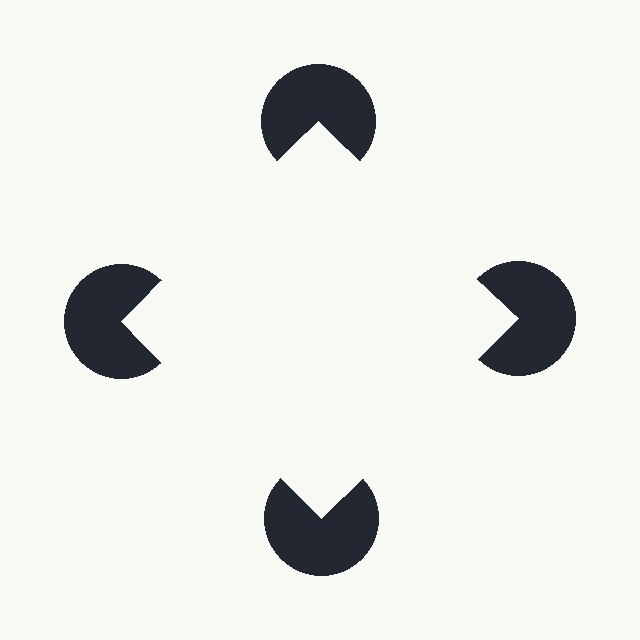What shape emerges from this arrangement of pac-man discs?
An illusory square — its edges are inferred from the aligned wedge cuts in the pac-man discs, not physically drawn.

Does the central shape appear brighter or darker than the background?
It typically appears slightly brighter than the background, even though no actual brightness change is drawn.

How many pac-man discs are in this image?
There are 4 — one at each vertex of the illusory square.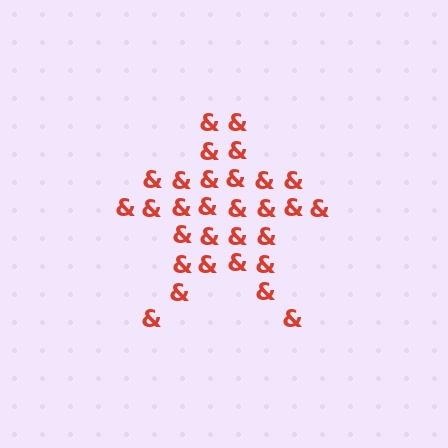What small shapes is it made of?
It is made of small ampersands.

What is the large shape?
The large shape is a star.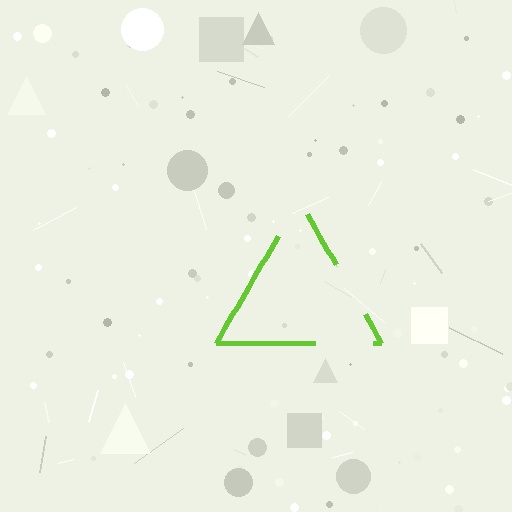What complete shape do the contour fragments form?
The contour fragments form a triangle.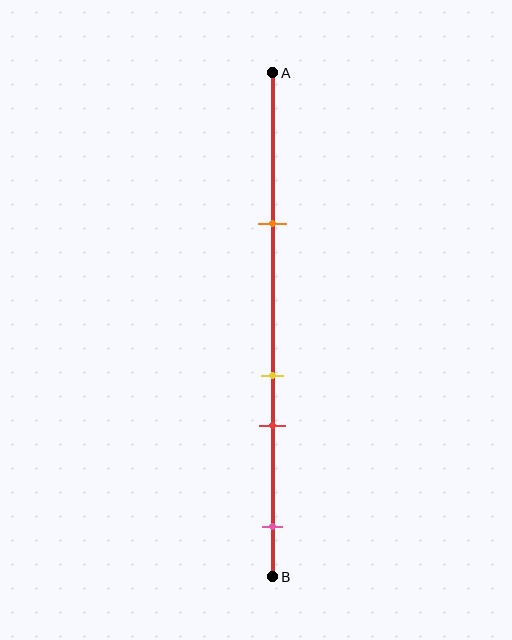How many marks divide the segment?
There are 4 marks dividing the segment.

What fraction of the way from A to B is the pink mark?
The pink mark is approximately 90% (0.9) of the way from A to B.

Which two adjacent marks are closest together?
The yellow and red marks are the closest adjacent pair.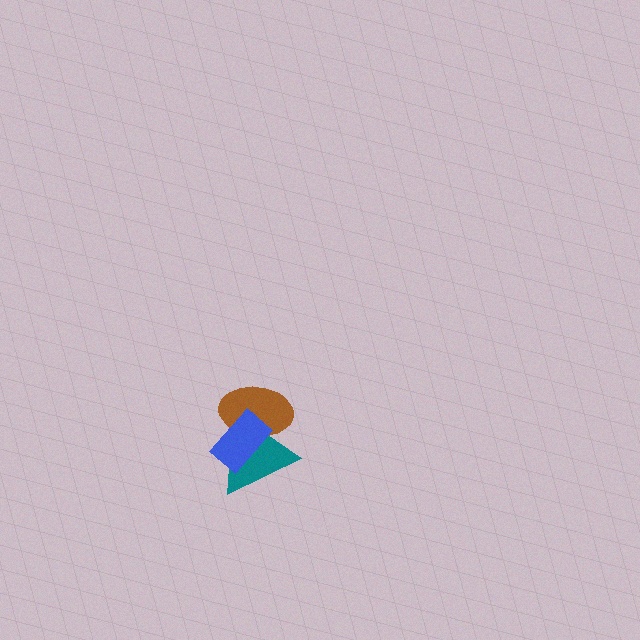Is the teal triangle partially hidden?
Yes, it is partially covered by another shape.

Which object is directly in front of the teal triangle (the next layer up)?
The brown ellipse is directly in front of the teal triangle.